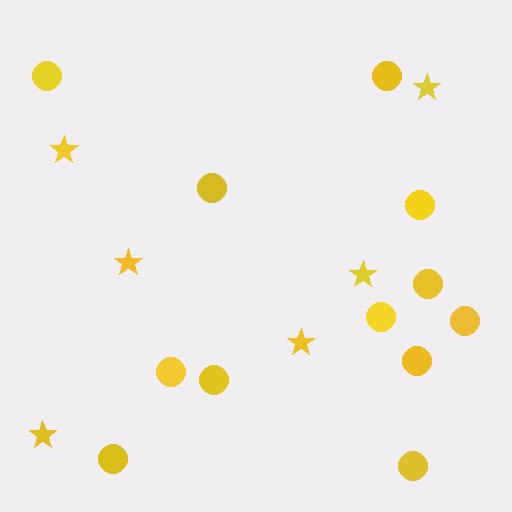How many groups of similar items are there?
There are 2 groups: one group of stars (6) and one group of circles (12).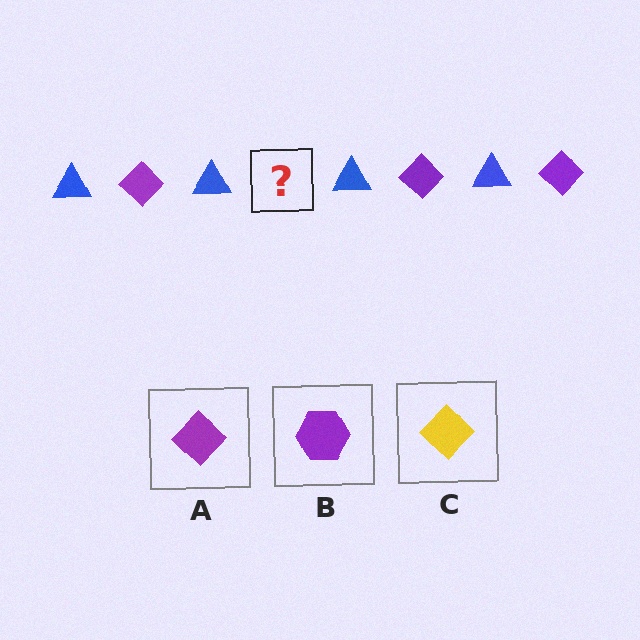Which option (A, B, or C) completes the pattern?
A.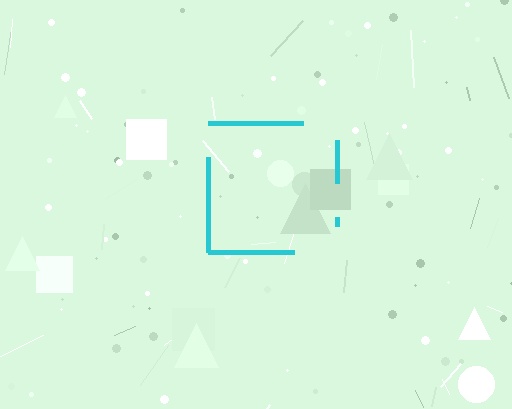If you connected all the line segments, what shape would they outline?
They would outline a square.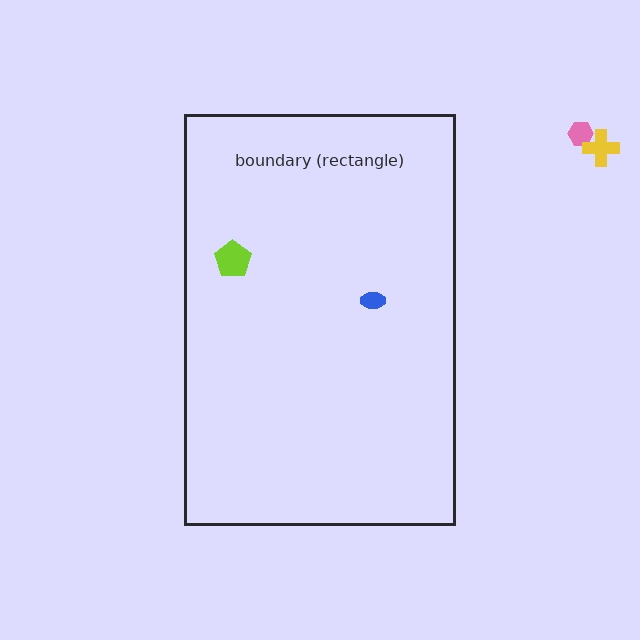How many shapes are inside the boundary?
2 inside, 2 outside.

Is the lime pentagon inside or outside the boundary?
Inside.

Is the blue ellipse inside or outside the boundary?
Inside.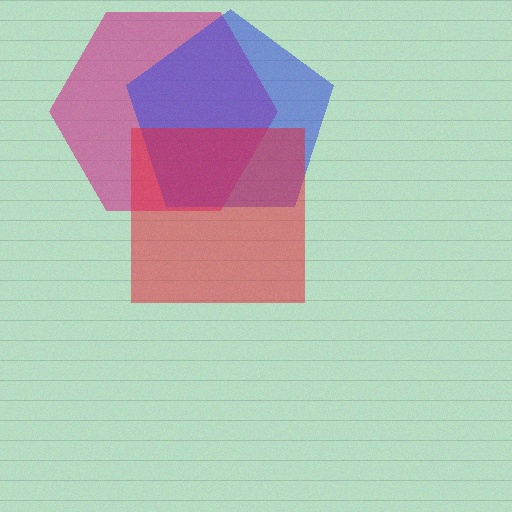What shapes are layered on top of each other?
The layered shapes are: a magenta hexagon, a blue pentagon, a red square.